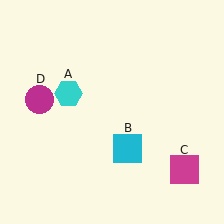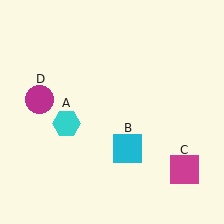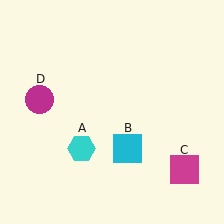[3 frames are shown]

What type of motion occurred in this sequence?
The cyan hexagon (object A) rotated counterclockwise around the center of the scene.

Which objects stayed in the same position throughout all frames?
Cyan square (object B) and magenta square (object C) and magenta circle (object D) remained stationary.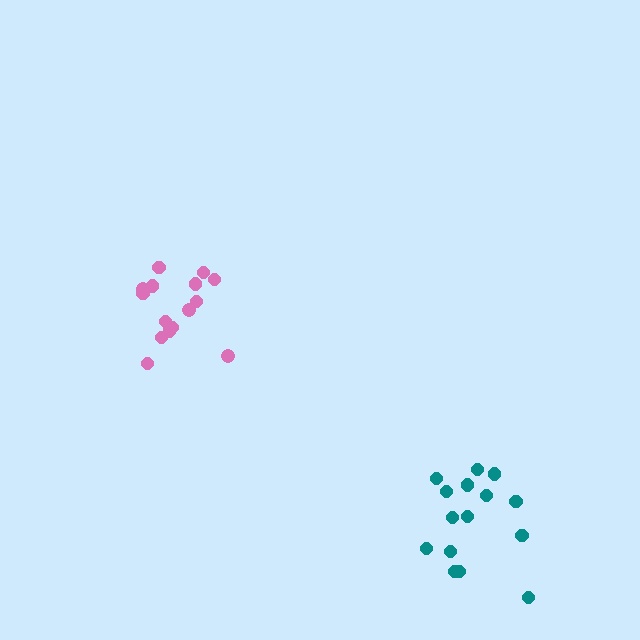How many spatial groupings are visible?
There are 2 spatial groupings.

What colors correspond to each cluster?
The clusters are colored: pink, teal.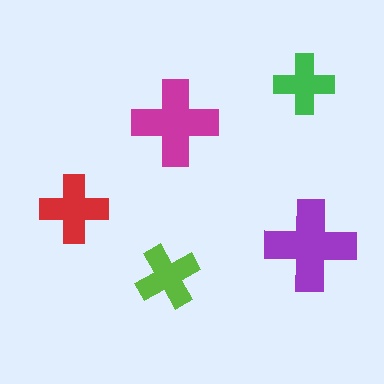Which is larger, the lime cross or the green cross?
The lime one.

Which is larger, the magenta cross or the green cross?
The magenta one.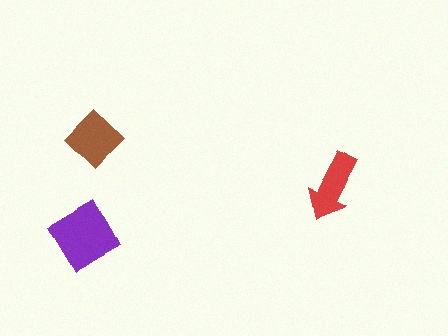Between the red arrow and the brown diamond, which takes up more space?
The brown diamond.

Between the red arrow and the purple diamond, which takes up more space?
The purple diamond.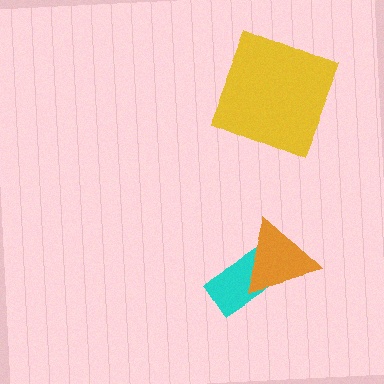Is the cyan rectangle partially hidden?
Yes, it is partially covered by another shape.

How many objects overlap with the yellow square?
0 objects overlap with the yellow square.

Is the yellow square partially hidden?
No, no other shape covers it.